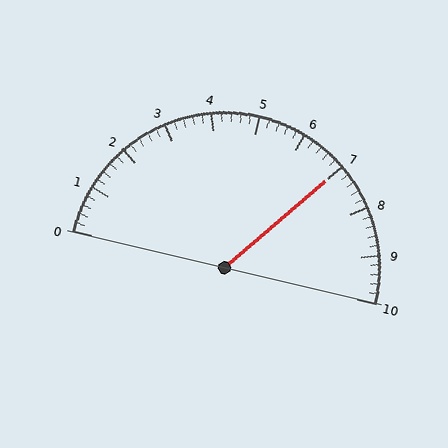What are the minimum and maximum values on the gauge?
The gauge ranges from 0 to 10.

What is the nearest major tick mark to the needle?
The nearest major tick mark is 7.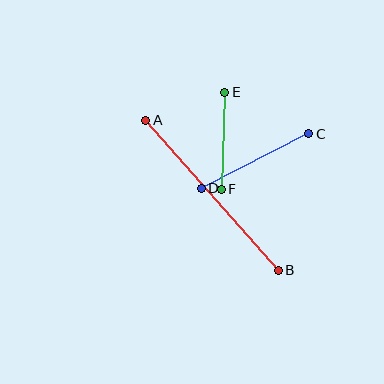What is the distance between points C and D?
The distance is approximately 120 pixels.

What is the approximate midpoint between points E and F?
The midpoint is at approximately (223, 141) pixels.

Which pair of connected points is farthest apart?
Points A and B are farthest apart.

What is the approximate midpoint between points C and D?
The midpoint is at approximately (255, 161) pixels.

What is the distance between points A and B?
The distance is approximately 200 pixels.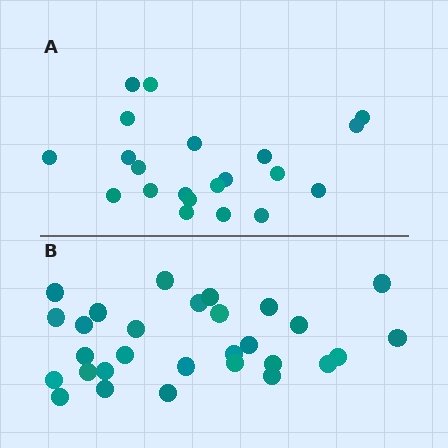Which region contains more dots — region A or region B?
Region B (the bottom region) has more dots.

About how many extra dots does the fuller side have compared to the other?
Region B has roughly 8 or so more dots than region A.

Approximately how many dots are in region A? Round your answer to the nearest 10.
About 20 dots. (The exact count is 21, which rounds to 20.)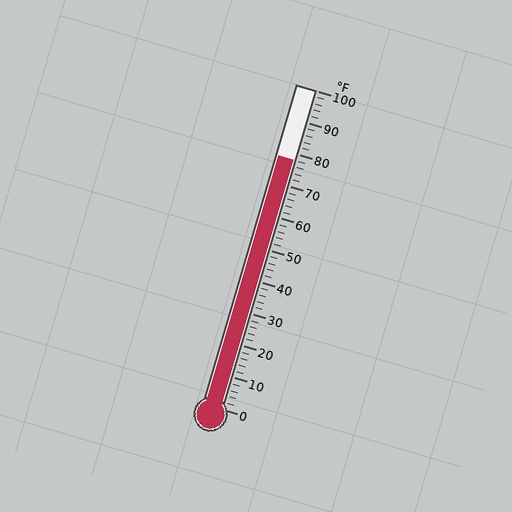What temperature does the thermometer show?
The thermometer shows approximately 78°F.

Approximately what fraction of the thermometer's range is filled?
The thermometer is filled to approximately 80% of its range.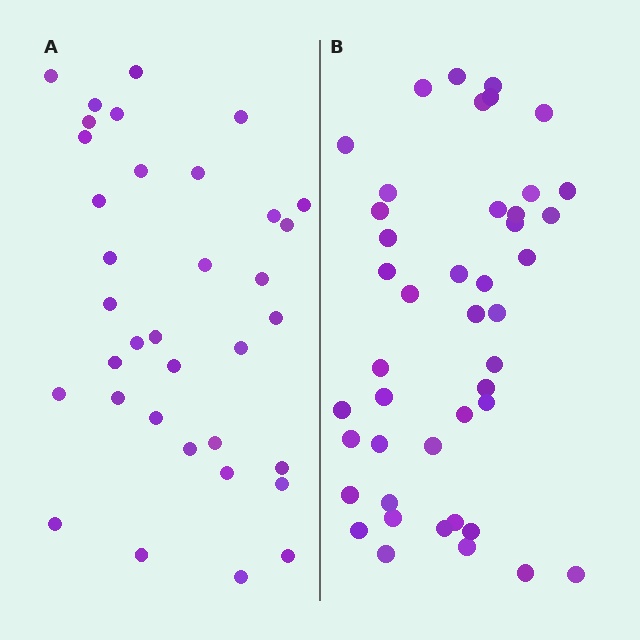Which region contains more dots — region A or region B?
Region B (the right region) has more dots.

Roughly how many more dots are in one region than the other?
Region B has roughly 8 or so more dots than region A.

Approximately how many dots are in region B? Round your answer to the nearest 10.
About 40 dots. (The exact count is 44, which rounds to 40.)